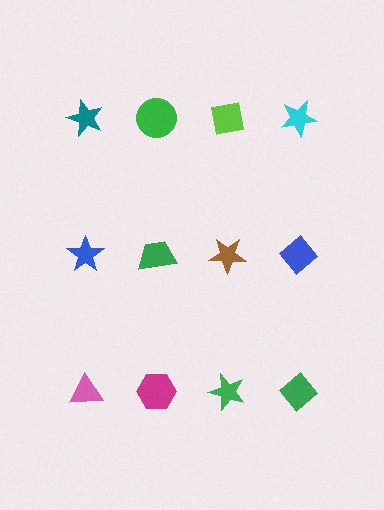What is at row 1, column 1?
A teal star.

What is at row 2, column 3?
A brown star.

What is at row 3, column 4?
A green diamond.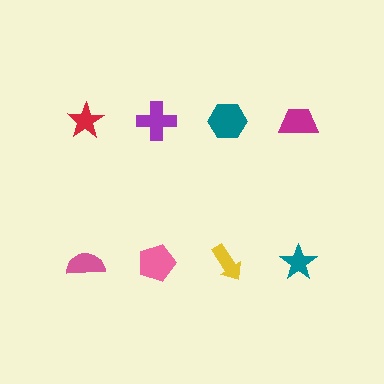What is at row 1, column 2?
A purple cross.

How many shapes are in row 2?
4 shapes.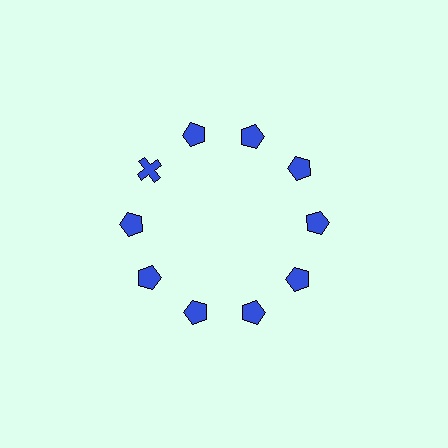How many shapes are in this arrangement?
There are 10 shapes arranged in a ring pattern.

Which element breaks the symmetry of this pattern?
The blue cross at roughly the 10 o'clock position breaks the symmetry. All other shapes are blue pentagons.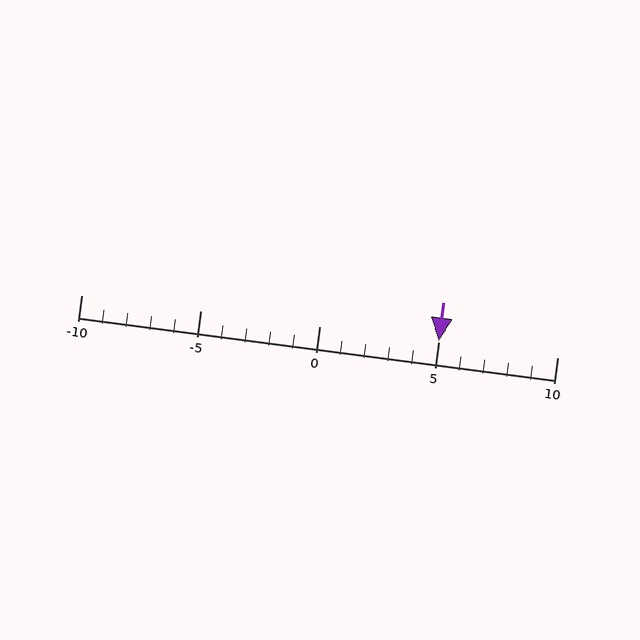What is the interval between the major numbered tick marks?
The major tick marks are spaced 5 units apart.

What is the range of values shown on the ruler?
The ruler shows values from -10 to 10.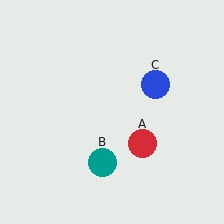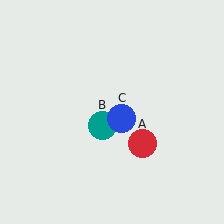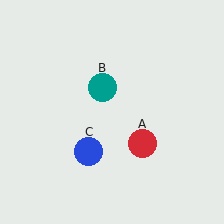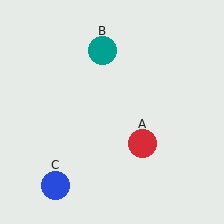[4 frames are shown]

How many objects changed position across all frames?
2 objects changed position: teal circle (object B), blue circle (object C).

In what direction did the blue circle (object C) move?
The blue circle (object C) moved down and to the left.